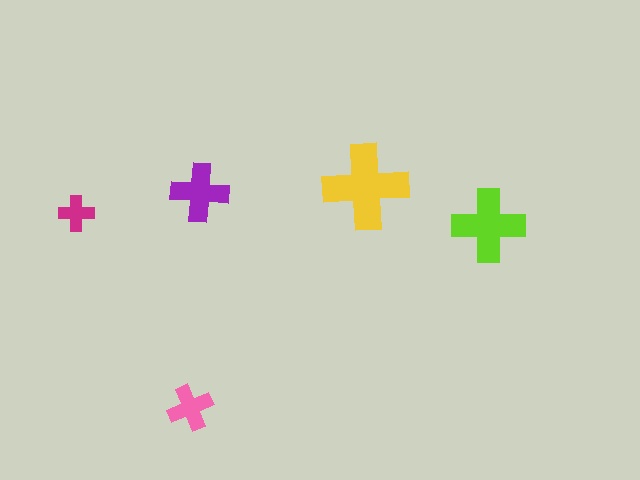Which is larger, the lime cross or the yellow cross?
The yellow one.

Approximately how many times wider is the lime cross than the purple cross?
About 1.5 times wider.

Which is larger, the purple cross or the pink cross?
The purple one.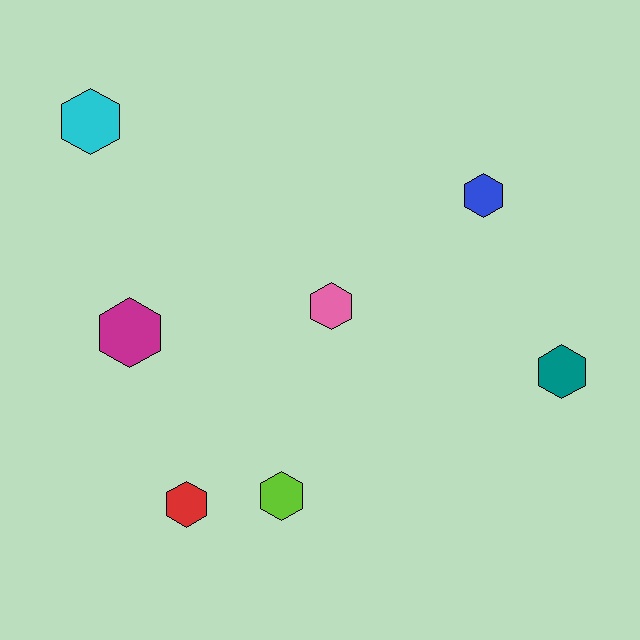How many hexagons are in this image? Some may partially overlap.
There are 7 hexagons.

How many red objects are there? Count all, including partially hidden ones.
There is 1 red object.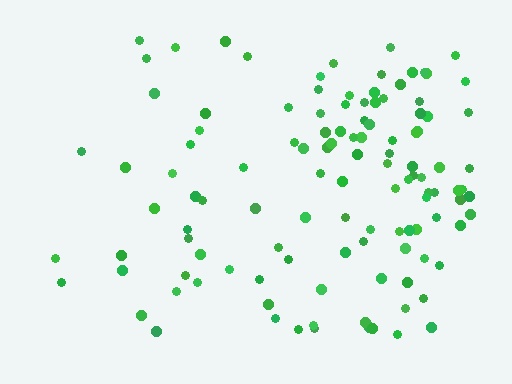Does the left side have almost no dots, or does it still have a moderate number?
Still a moderate number, just noticeably fewer than the right.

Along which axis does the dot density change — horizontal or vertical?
Horizontal.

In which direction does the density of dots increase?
From left to right, with the right side densest.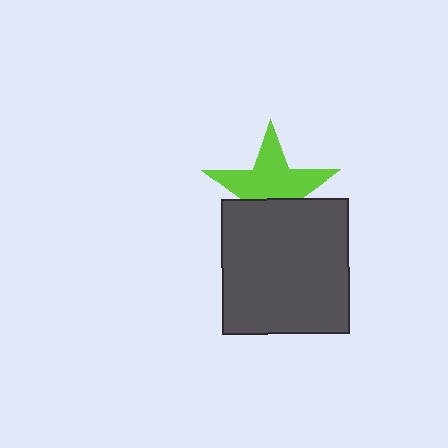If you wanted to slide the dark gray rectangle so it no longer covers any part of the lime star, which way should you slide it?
Slide it down — that is the most direct way to separate the two shapes.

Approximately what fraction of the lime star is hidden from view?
Roughly 38% of the lime star is hidden behind the dark gray rectangle.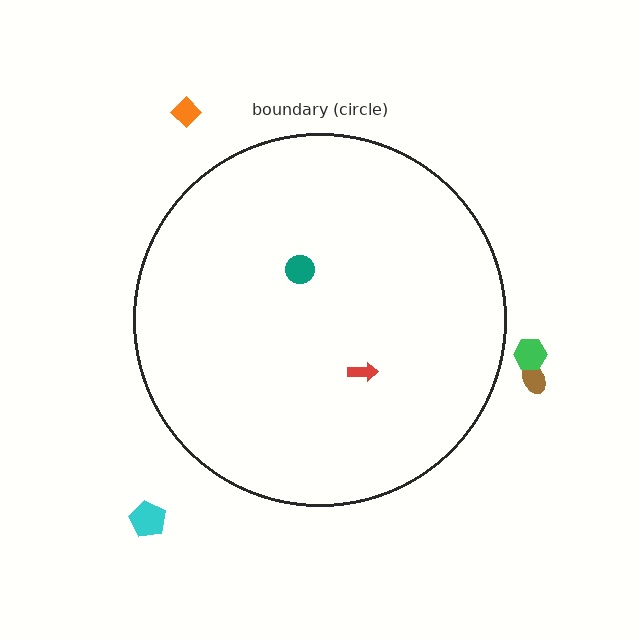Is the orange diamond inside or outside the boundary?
Outside.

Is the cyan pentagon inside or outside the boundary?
Outside.